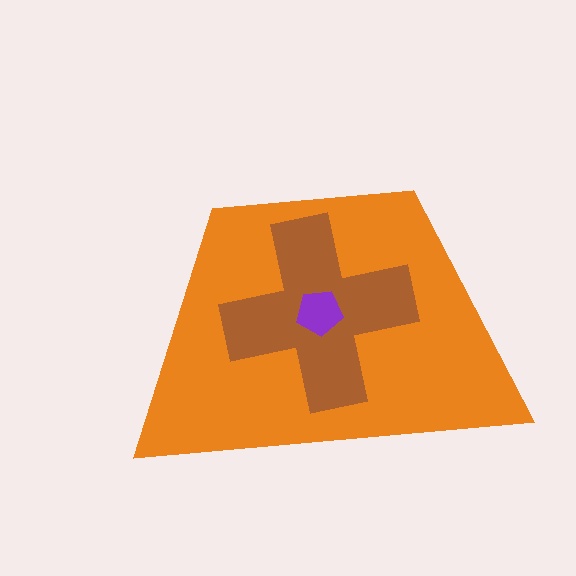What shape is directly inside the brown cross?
The purple pentagon.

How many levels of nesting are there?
3.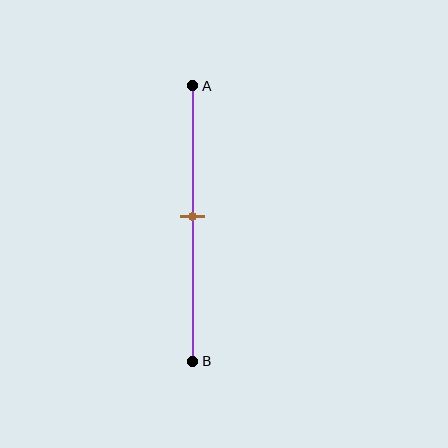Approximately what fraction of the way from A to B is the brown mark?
The brown mark is approximately 45% of the way from A to B.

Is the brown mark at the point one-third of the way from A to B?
No, the mark is at about 45% from A, not at the 33% one-third point.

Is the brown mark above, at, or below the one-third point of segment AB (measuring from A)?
The brown mark is below the one-third point of segment AB.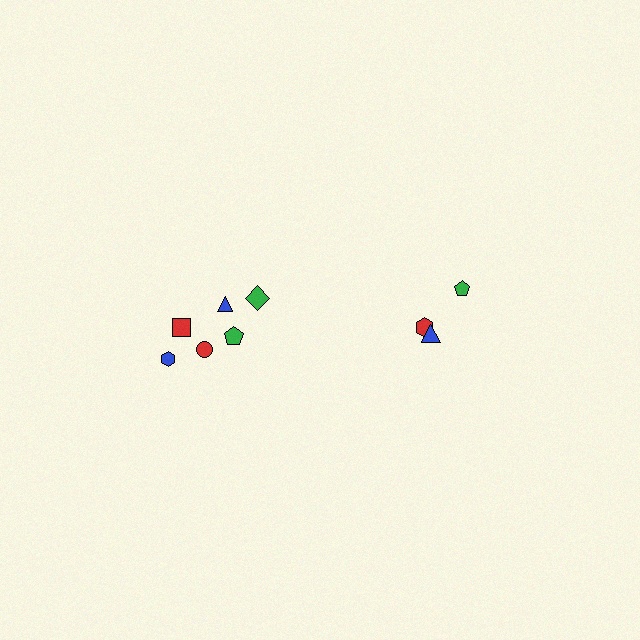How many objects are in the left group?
There are 6 objects.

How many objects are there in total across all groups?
There are 9 objects.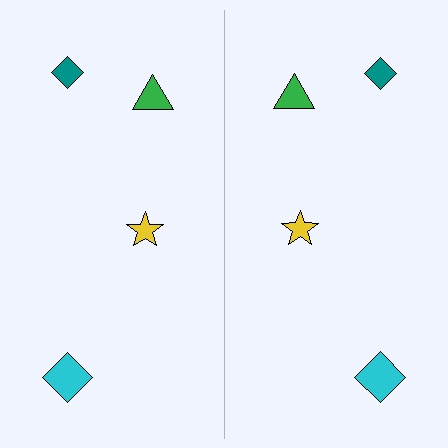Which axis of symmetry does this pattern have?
The pattern has a vertical axis of symmetry running through the center of the image.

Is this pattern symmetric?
Yes, this pattern has bilateral (reflection) symmetry.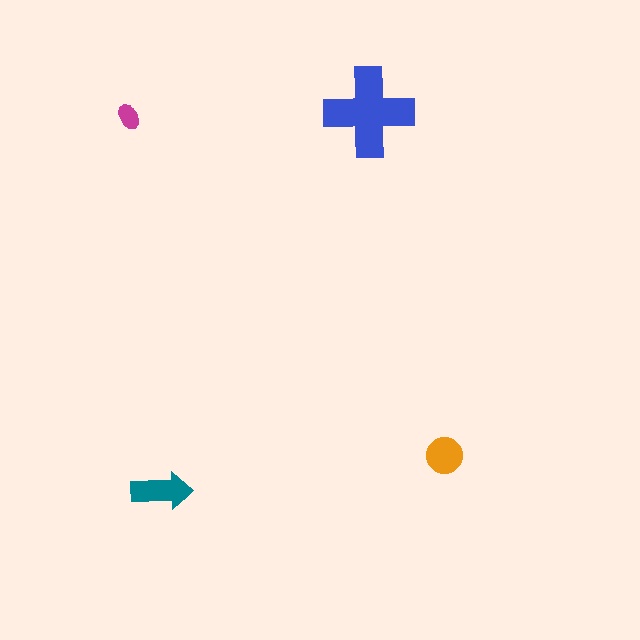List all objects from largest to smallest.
The blue cross, the teal arrow, the orange circle, the magenta ellipse.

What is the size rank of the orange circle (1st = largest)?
3rd.